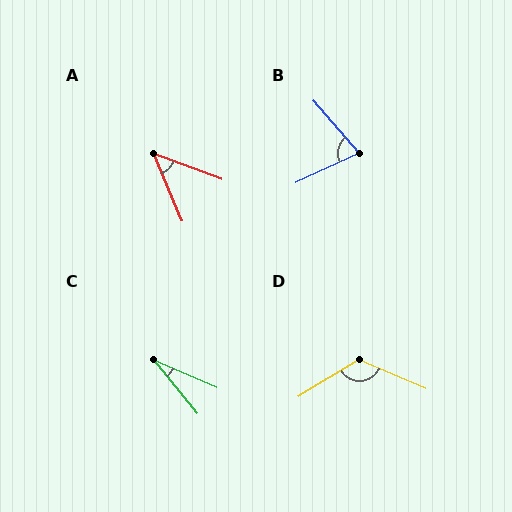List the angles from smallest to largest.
C (27°), A (47°), B (74°), D (125°).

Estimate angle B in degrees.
Approximately 74 degrees.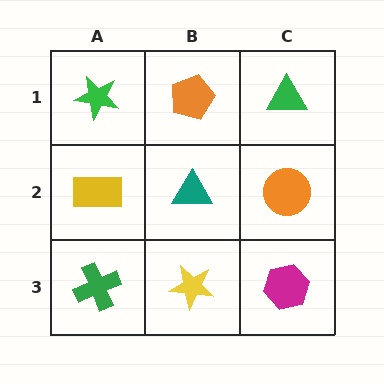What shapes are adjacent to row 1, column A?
A yellow rectangle (row 2, column A), an orange pentagon (row 1, column B).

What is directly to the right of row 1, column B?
A green triangle.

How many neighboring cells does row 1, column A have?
2.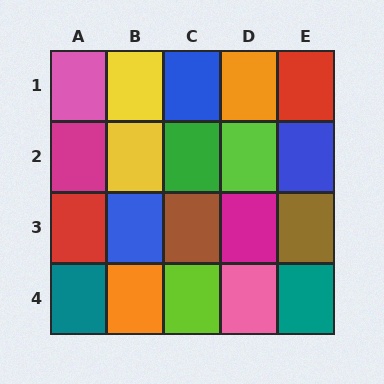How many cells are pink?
2 cells are pink.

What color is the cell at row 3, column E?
Brown.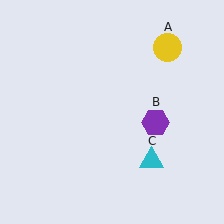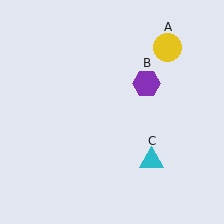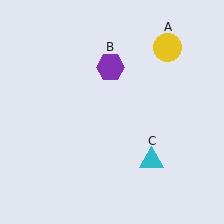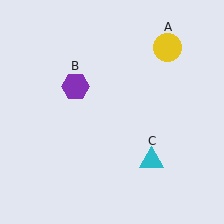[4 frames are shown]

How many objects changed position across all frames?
1 object changed position: purple hexagon (object B).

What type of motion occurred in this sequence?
The purple hexagon (object B) rotated counterclockwise around the center of the scene.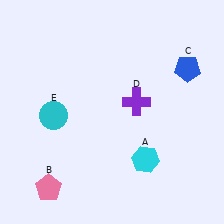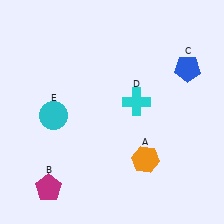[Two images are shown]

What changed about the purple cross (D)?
In Image 1, D is purple. In Image 2, it changed to cyan.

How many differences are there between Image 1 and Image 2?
There are 3 differences between the two images.